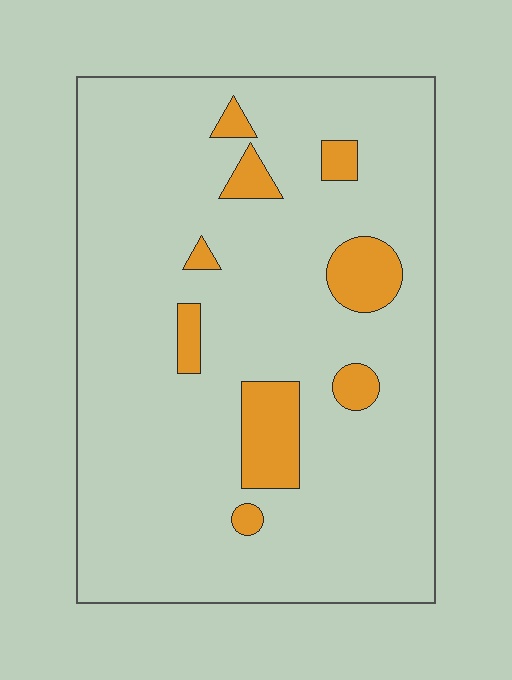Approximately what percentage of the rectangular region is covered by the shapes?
Approximately 10%.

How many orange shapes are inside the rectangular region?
9.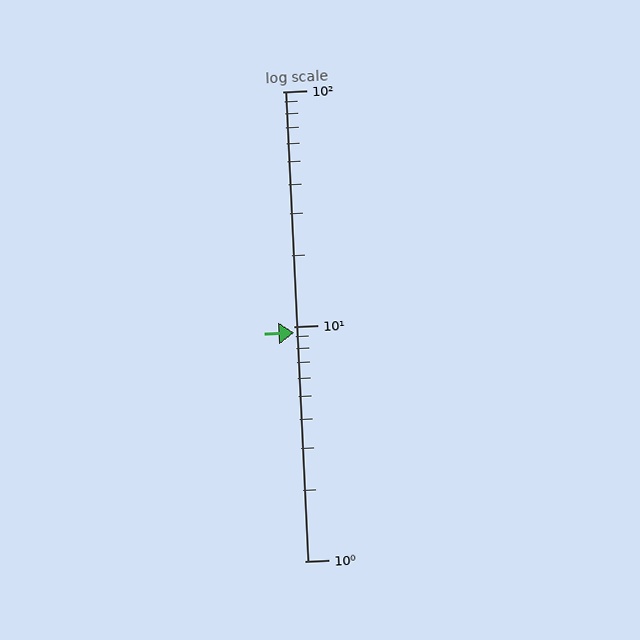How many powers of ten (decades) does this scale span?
The scale spans 2 decades, from 1 to 100.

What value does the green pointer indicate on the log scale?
The pointer indicates approximately 9.4.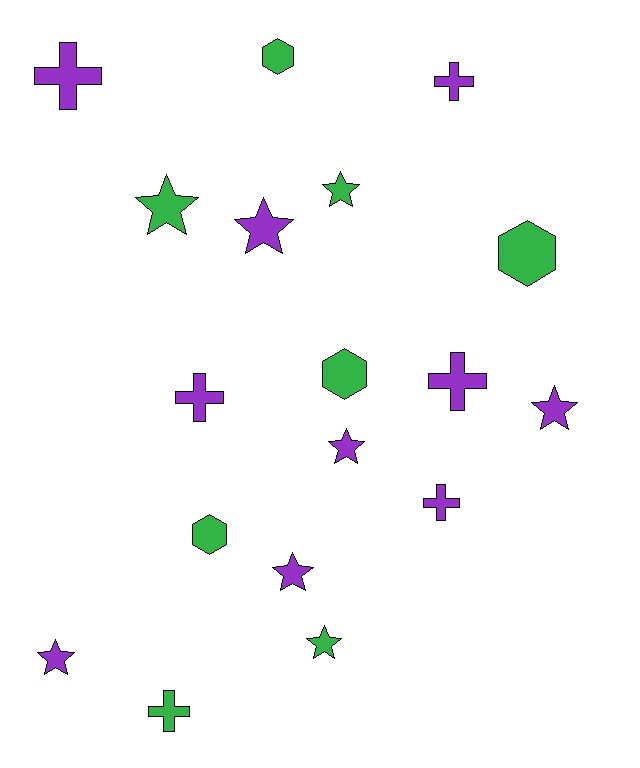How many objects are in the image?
There are 18 objects.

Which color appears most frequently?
Purple, with 10 objects.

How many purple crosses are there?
There are 5 purple crosses.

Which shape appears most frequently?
Star, with 8 objects.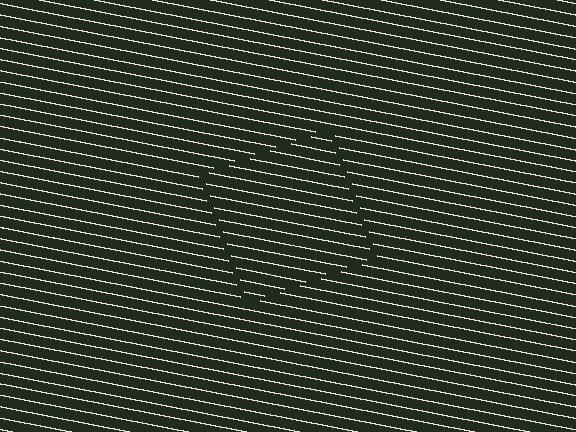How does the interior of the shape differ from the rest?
The interior of the shape contains the same grating, shifted by half a period — the contour is defined by the phase discontinuity where line-ends from the inner and outer gratings abut.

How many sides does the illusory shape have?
4 sides — the line-ends trace a square.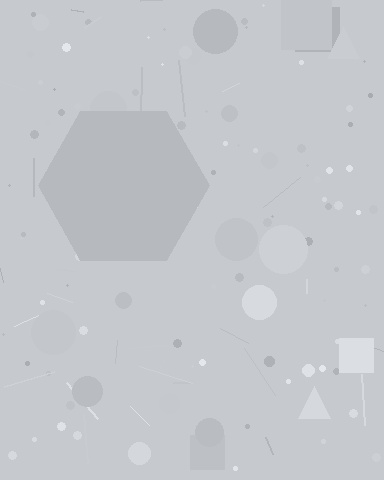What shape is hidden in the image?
A hexagon is hidden in the image.